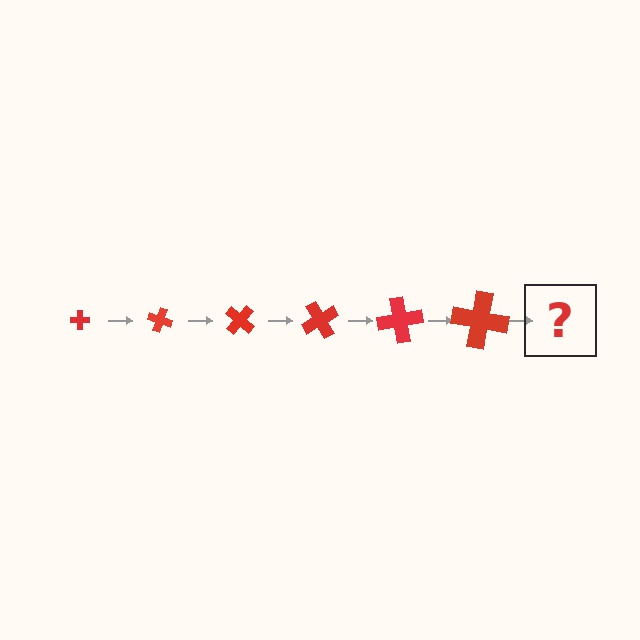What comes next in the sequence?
The next element should be a cross, larger than the previous one and rotated 120 degrees from the start.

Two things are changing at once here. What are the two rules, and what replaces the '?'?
The two rules are that the cross grows larger each step and it rotates 20 degrees each step. The '?' should be a cross, larger than the previous one and rotated 120 degrees from the start.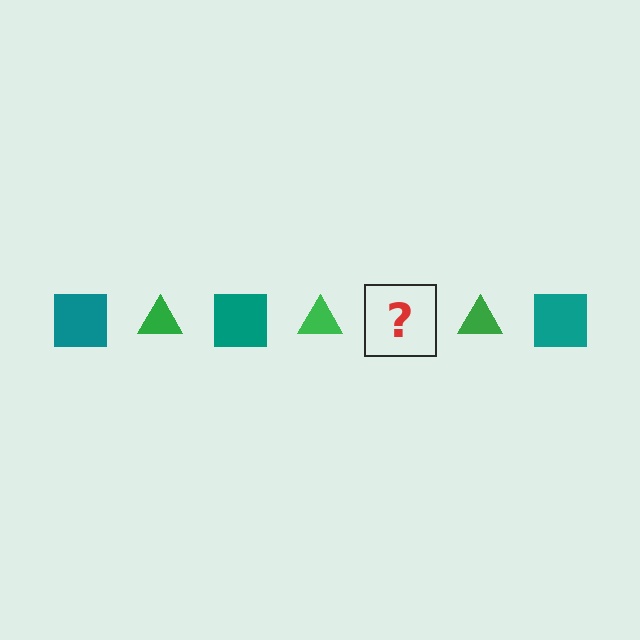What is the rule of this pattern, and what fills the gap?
The rule is that the pattern alternates between teal square and green triangle. The gap should be filled with a teal square.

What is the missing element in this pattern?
The missing element is a teal square.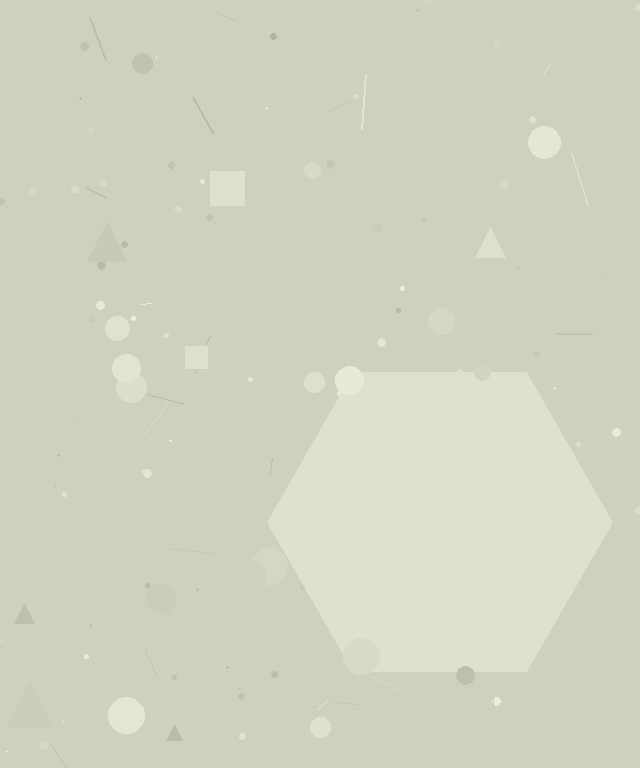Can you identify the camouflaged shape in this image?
The camouflaged shape is a hexagon.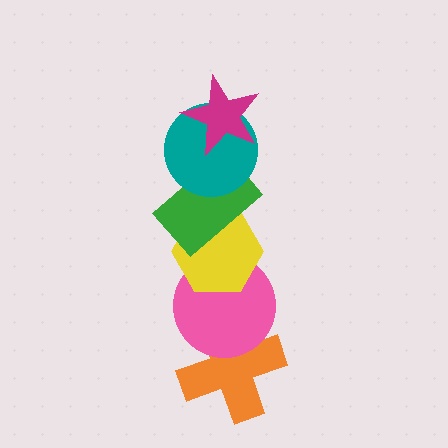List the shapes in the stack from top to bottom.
From top to bottom: the magenta star, the teal circle, the green rectangle, the yellow hexagon, the pink circle, the orange cross.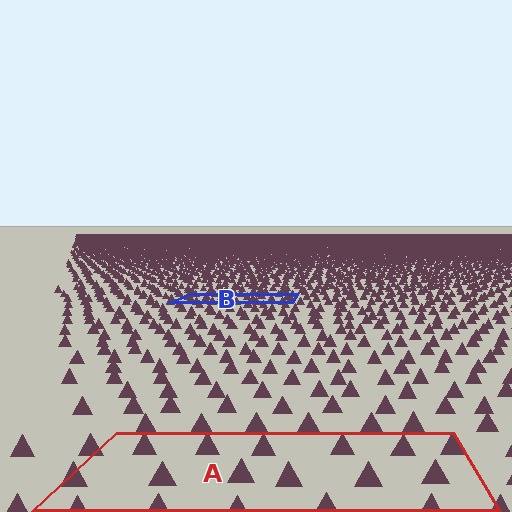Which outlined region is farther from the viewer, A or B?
Region B is farther from the viewer — the texture elements inside it appear smaller and more densely packed.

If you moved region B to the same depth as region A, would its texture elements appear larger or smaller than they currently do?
They would appear larger. At a closer depth, the same texture elements are projected at a bigger on-screen size.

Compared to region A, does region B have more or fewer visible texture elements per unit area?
Region B has more texture elements per unit area — they are packed more densely because it is farther away.